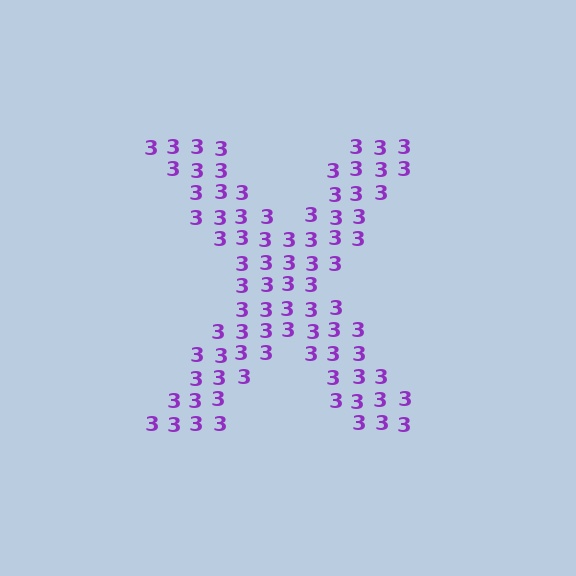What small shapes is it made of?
It is made of small digit 3's.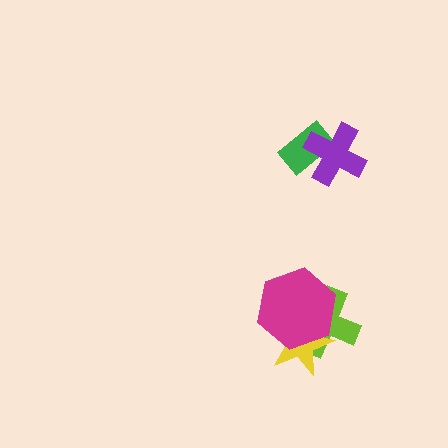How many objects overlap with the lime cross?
2 objects overlap with the lime cross.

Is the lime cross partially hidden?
Yes, it is partially covered by another shape.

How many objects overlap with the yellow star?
2 objects overlap with the yellow star.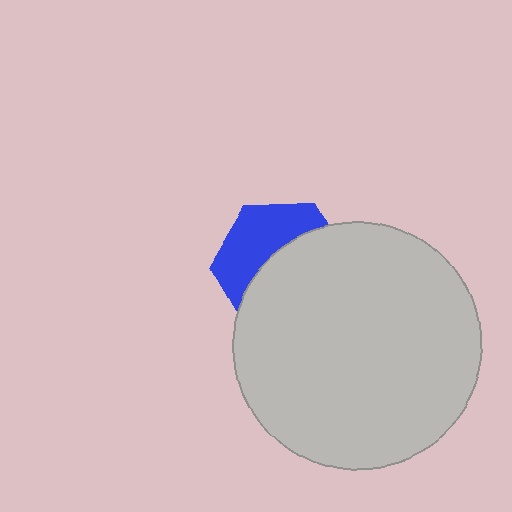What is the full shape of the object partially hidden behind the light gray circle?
The partially hidden object is a blue hexagon.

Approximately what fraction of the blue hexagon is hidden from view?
Roughly 59% of the blue hexagon is hidden behind the light gray circle.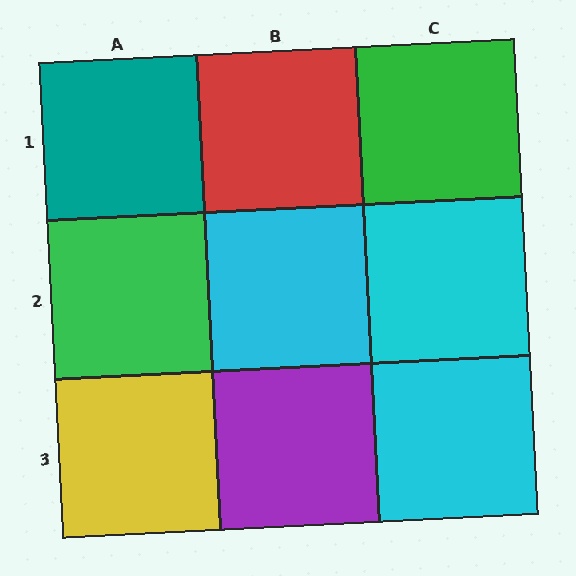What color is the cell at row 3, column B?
Purple.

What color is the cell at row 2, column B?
Cyan.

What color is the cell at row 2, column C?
Cyan.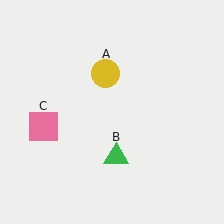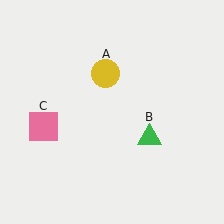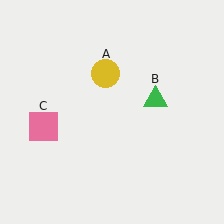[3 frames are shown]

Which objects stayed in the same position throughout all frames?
Yellow circle (object A) and pink square (object C) remained stationary.